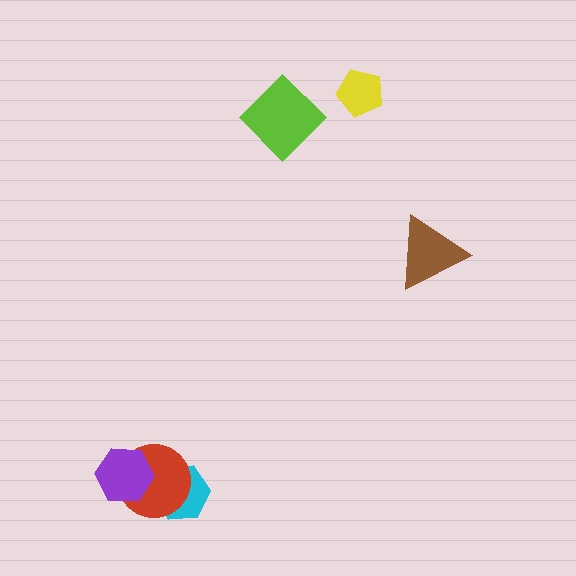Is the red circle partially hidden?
Yes, it is partially covered by another shape.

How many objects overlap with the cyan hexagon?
1 object overlaps with the cyan hexagon.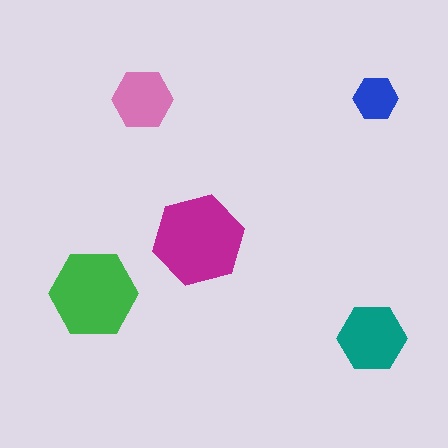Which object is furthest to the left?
The green hexagon is leftmost.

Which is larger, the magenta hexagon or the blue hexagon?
The magenta one.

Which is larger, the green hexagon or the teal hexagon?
The green one.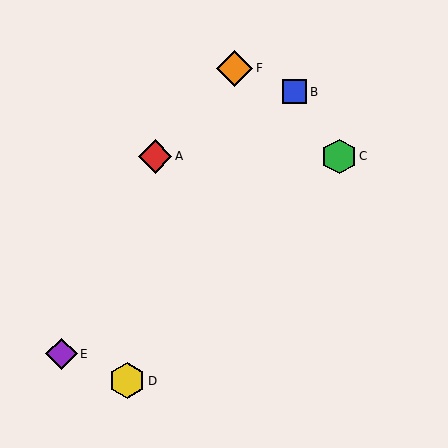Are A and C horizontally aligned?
Yes, both are at y≈156.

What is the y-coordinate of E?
Object E is at y≈354.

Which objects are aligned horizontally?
Objects A, C are aligned horizontally.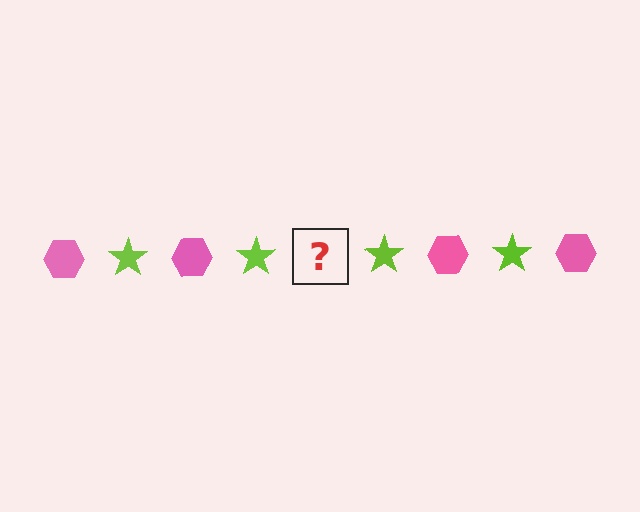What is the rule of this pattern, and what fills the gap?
The rule is that the pattern alternates between pink hexagon and lime star. The gap should be filled with a pink hexagon.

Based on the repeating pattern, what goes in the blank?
The blank should be a pink hexagon.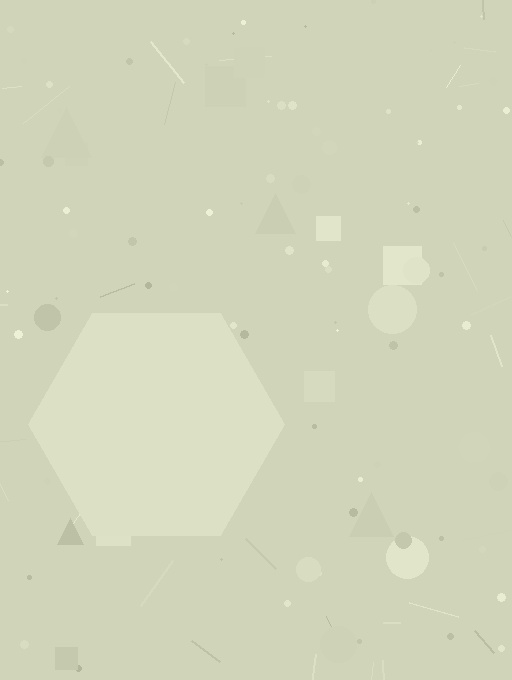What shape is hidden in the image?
A hexagon is hidden in the image.